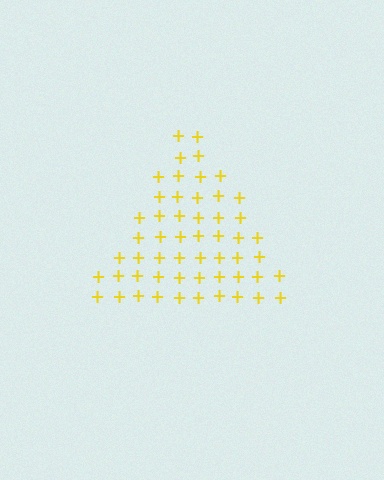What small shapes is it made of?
It is made of small plus signs.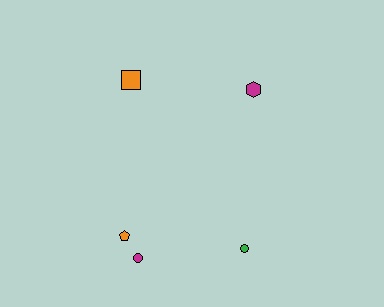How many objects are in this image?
There are 5 objects.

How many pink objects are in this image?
There are no pink objects.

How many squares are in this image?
There is 1 square.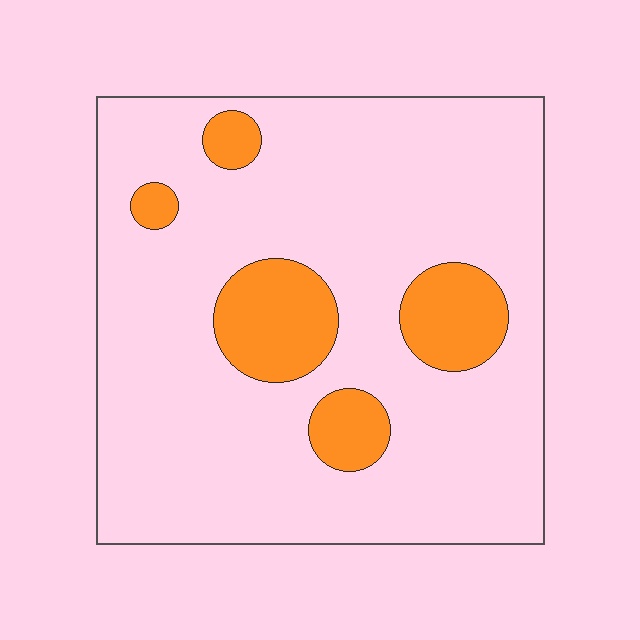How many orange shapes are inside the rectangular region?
5.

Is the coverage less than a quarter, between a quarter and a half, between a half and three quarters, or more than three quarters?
Less than a quarter.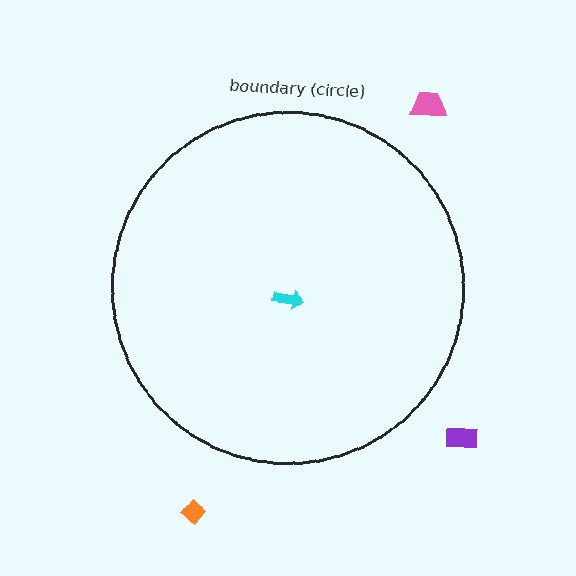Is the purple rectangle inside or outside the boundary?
Outside.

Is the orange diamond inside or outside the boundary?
Outside.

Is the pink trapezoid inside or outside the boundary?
Outside.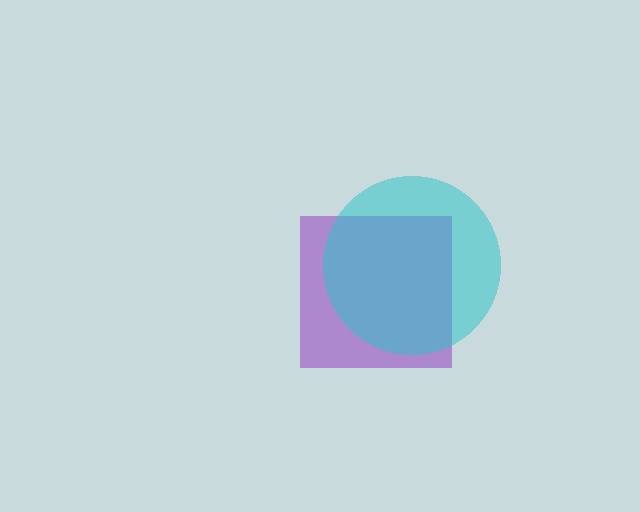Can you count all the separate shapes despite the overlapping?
Yes, there are 2 separate shapes.